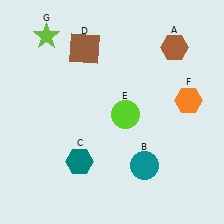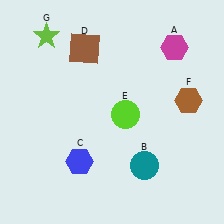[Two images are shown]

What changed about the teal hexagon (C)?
In Image 1, C is teal. In Image 2, it changed to blue.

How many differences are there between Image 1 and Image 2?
There are 3 differences between the two images.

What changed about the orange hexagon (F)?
In Image 1, F is orange. In Image 2, it changed to brown.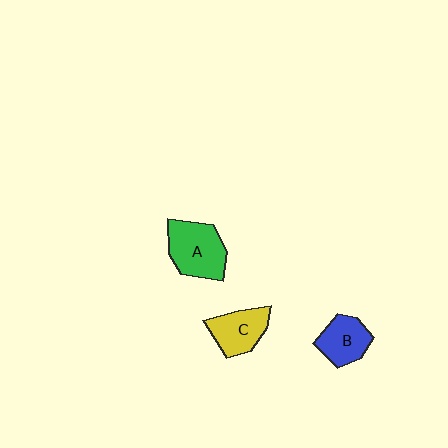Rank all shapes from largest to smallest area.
From largest to smallest: A (green), C (yellow), B (blue).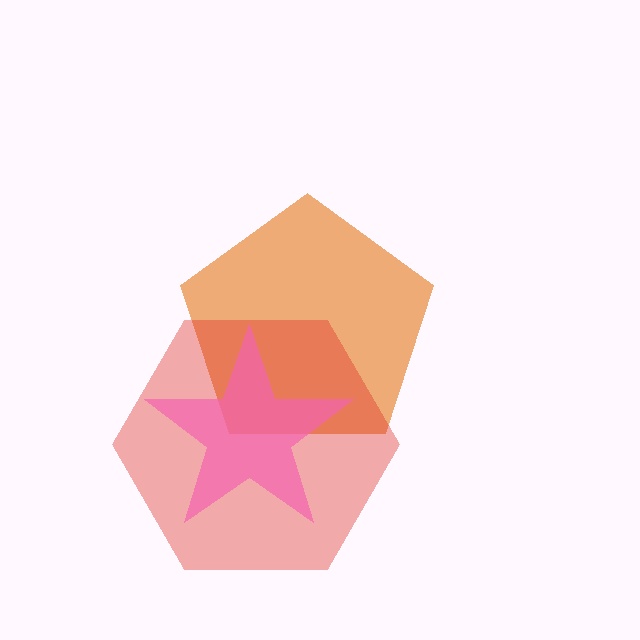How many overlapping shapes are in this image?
There are 3 overlapping shapes in the image.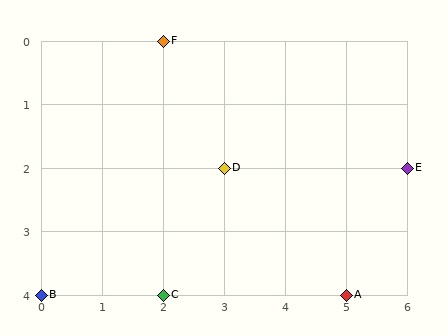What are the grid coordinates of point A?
Point A is at grid coordinates (5, 4).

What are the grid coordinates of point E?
Point E is at grid coordinates (6, 2).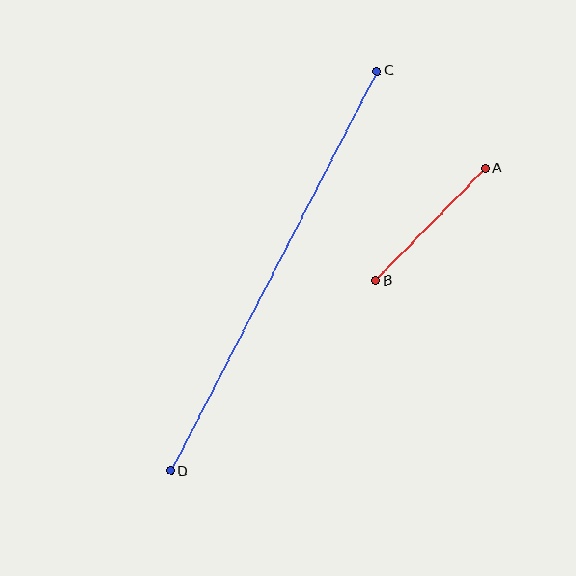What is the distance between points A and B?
The distance is approximately 157 pixels.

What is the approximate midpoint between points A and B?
The midpoint is at approximately (430, 225) pixels.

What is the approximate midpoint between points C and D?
The midpoint is at approximately (274, 271) pixels.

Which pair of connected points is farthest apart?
Points C and D are farthest apart.